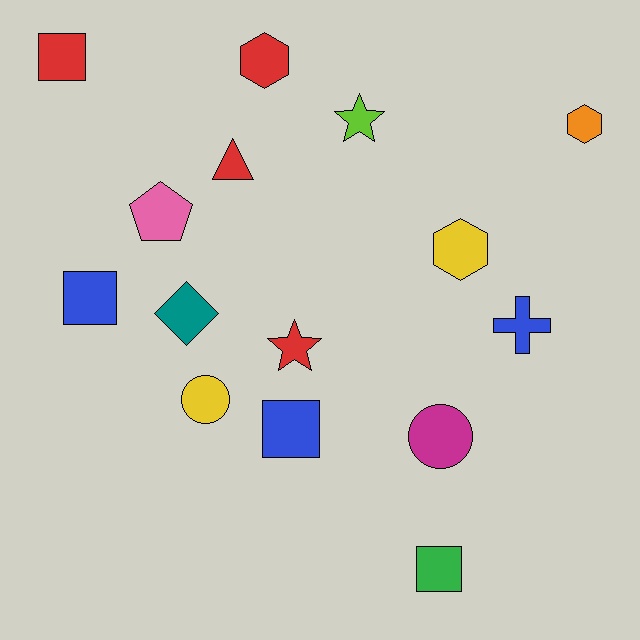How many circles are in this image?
There are 2 circles.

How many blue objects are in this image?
There are 3 blue objects.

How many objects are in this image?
There are 15 objects.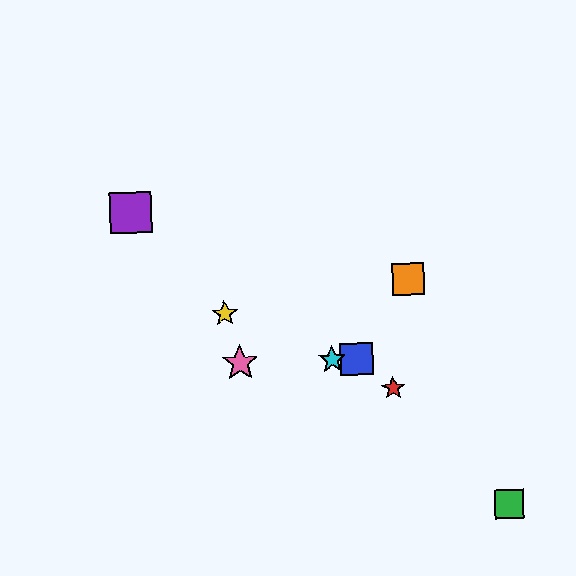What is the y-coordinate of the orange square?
The orange square is at y≈279.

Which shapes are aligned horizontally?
The blue square, the cyan star, the pink star are aligned horizontally.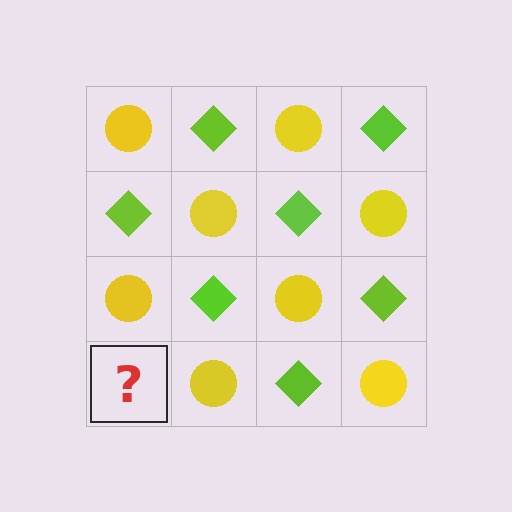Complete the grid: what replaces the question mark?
The question mark should be replaced with a lime diamond.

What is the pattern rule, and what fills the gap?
The rule is that it alternates yellow circle and lime diamond in a checkerboard pattern. The gap should be filled with a lime diamond.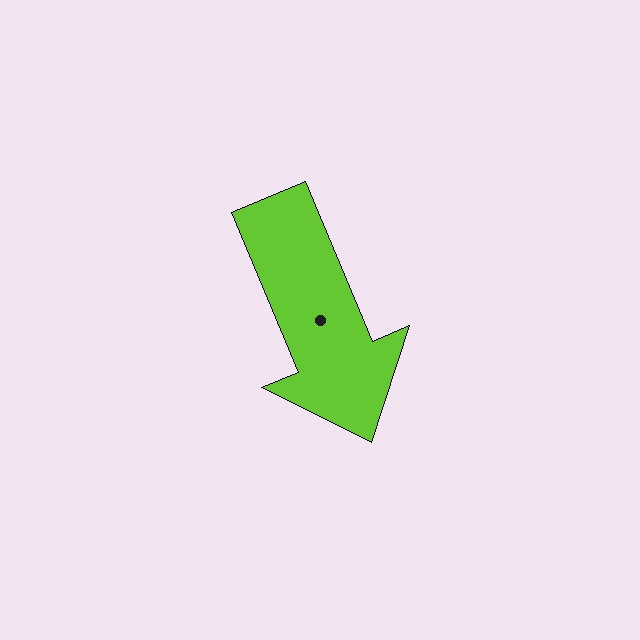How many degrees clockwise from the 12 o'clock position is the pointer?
Approximately 157 degrees.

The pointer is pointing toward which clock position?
Roughly 5 o'clock.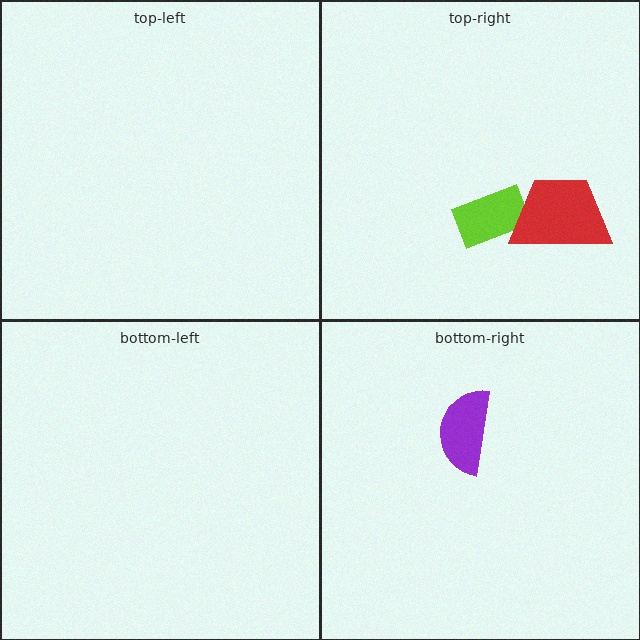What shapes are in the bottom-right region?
The purple semicircle.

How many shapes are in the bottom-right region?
1.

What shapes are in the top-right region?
The lime rectangle, the red trapezoid.